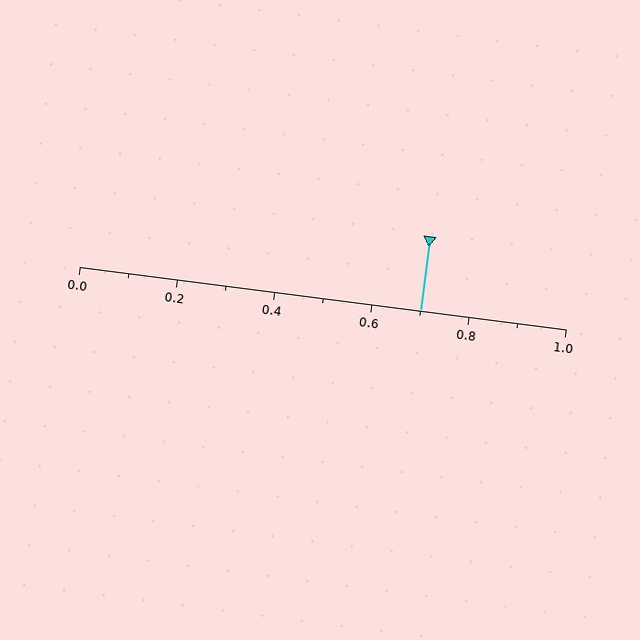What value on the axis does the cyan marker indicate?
The marker indicates approximately 0.7.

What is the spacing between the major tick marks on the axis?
The major ticks are spaced 0.2 apart.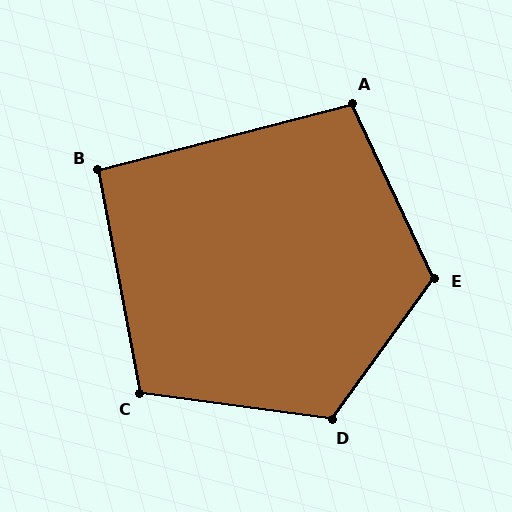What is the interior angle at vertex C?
Approximately 108 degrees (obtuse).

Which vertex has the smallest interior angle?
B, at approximately 94 degrees.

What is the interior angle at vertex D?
Approximately 118 degrees (obtuse).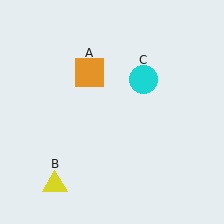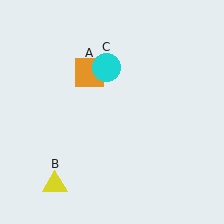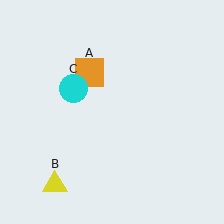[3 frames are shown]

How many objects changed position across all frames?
1 object changed position: cyan circle (object C).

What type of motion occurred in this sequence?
The cyan circle (object C) rotated counterclockwise around the center of the scene.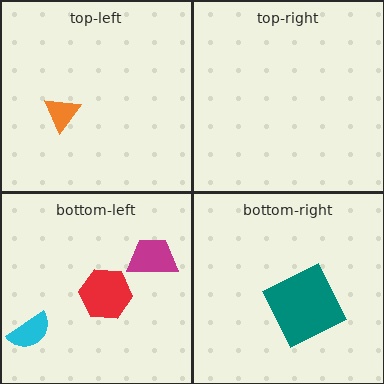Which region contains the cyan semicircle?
The bottom-left region.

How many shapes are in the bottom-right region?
1.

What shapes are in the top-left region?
The orange triangle.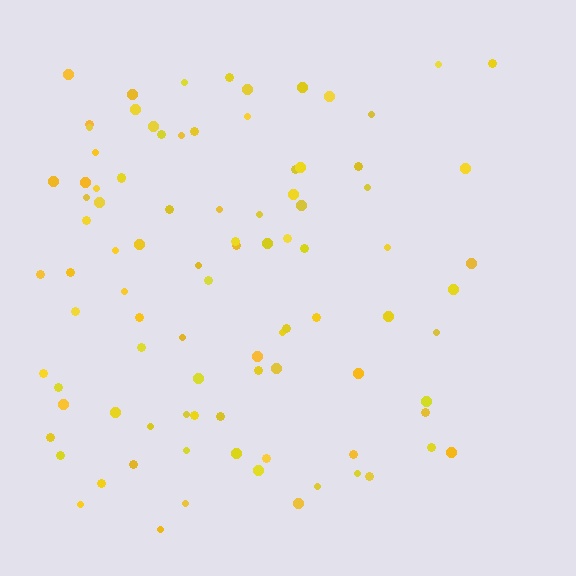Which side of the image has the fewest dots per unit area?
The right.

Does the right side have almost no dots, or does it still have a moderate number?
Still a moderate number, just noticeably fewer than the left.